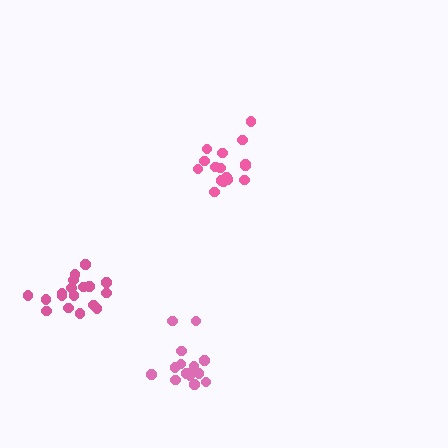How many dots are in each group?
Group 1: 18 dots, Group 2: 14 dots, Group 3: 16 dots (48 total).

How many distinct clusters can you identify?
There are 3 distinct clusters.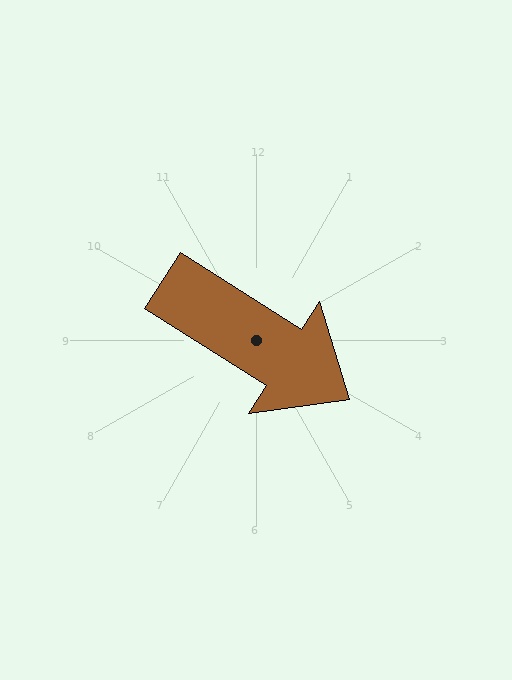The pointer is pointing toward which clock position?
Roughly 4 o'clock.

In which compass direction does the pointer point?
Southeast.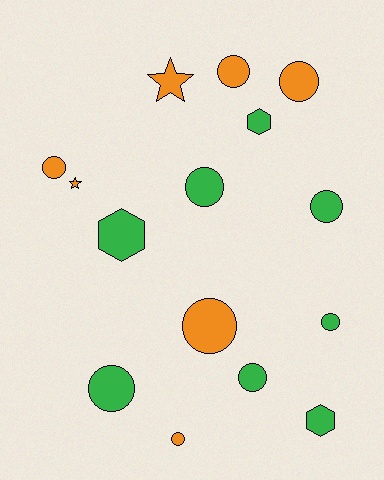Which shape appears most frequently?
Circle, with 10 objects.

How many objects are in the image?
There are 15 objects.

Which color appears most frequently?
Green, with 8 objects.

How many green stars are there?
There are no green stars.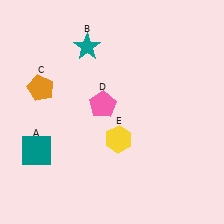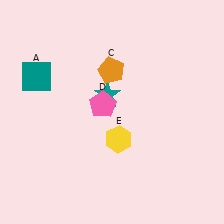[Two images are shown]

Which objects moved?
The objects that moved are: the teal square (A), the teal star (B), the orange pentagon (C).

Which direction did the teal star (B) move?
The teal star (B) moved down.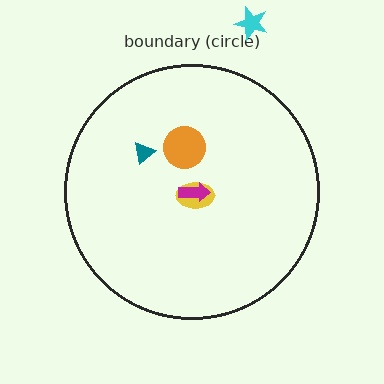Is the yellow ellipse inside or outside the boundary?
Inside.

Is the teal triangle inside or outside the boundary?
Inside.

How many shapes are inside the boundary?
4 inside, 1 outside.